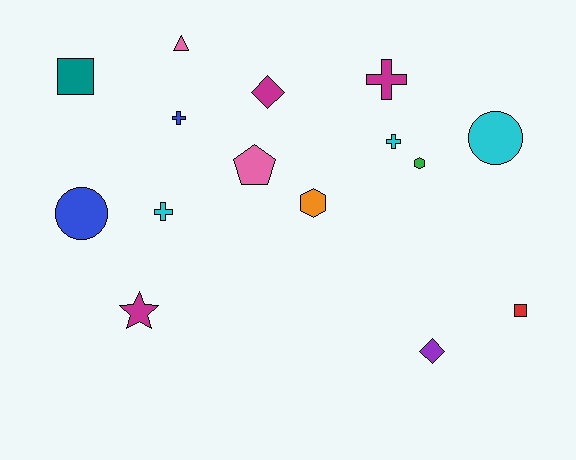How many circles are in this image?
There are 2 circles.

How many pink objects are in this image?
There are 2 pink objects.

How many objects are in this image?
There are 15 objects.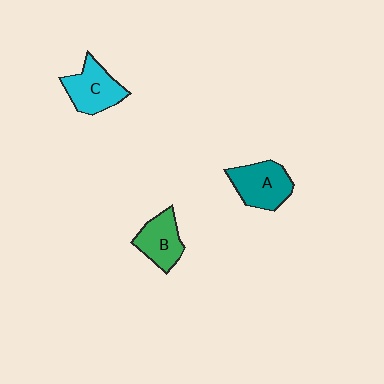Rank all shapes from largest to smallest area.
From largest to smallest: A (teal), C (cyan), B (green).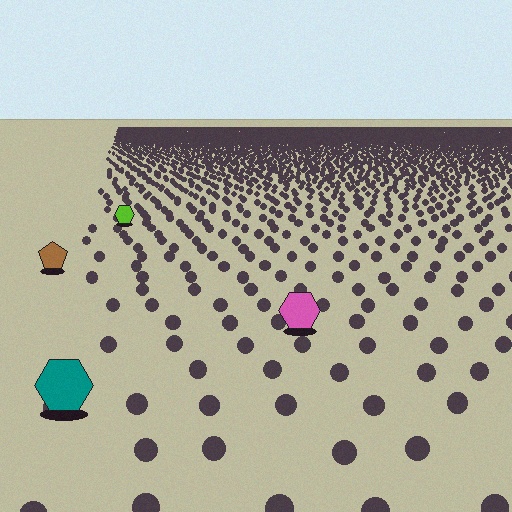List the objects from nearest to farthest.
From nearest to farthest: the teal hexagon, the pink hexagon, the brown pentagon, the lime hexagon.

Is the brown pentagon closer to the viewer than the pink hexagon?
No. The pink hexagon is closer — you can tell from the texture gradient: the ground texture is coarser near it.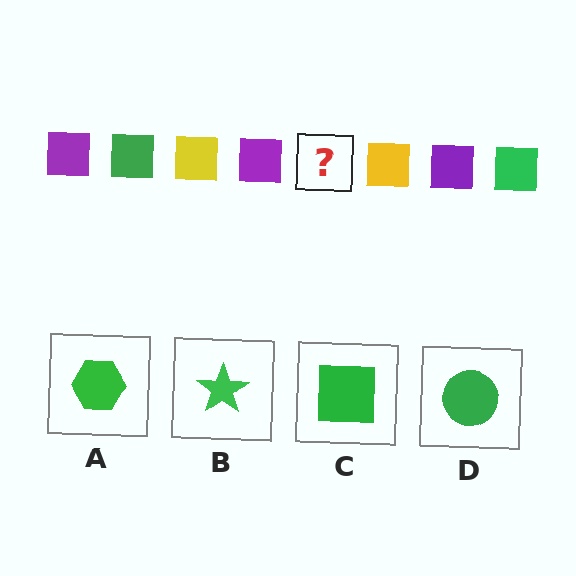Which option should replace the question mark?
Option C.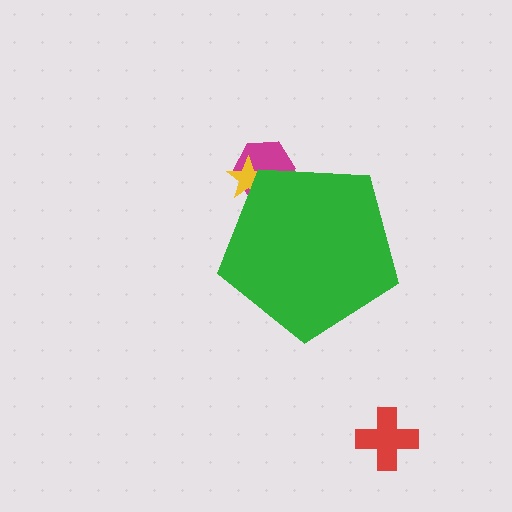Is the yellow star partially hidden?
Yes, the yellow star is partially hidden behind the green pentagon.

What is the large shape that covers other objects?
A green pentagon.